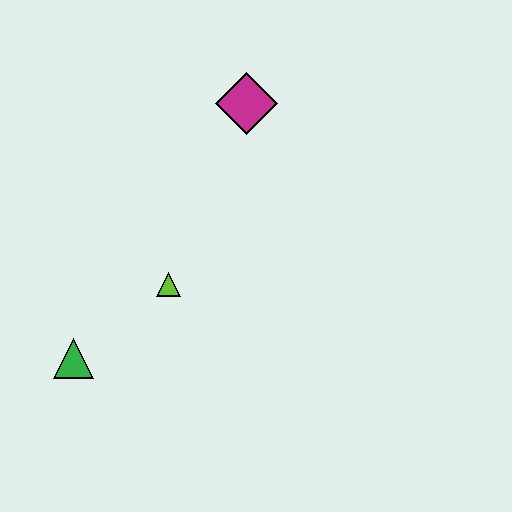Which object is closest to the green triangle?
The lime triangle is closest to the green triangle.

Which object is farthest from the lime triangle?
The magenta diamond is farthest from the lime triangle.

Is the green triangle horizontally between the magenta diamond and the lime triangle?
No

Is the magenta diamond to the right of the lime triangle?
Yes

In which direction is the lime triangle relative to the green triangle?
The lime triangle is to the right of the green triangle.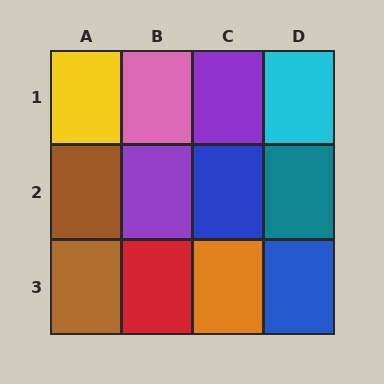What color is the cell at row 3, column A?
Brown.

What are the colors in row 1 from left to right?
Yellow, pink, purple, cyan.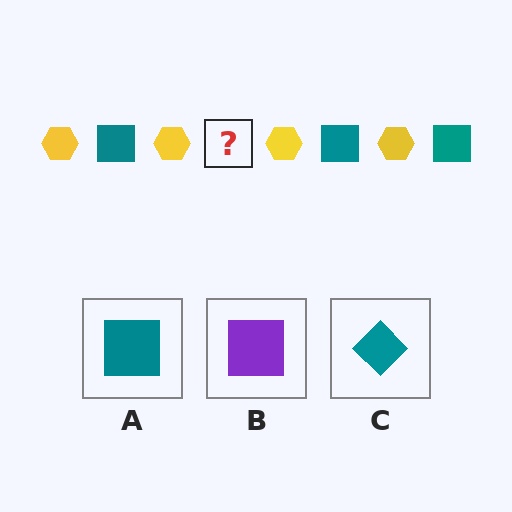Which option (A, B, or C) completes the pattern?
A.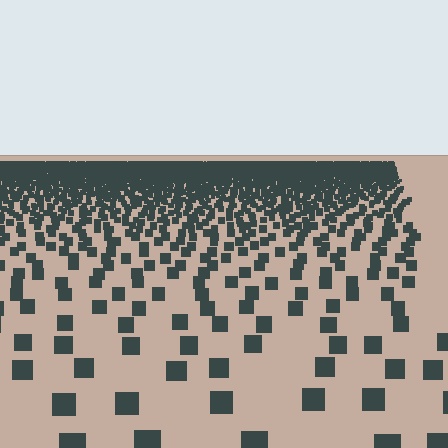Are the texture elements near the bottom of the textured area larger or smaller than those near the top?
Larger. Near the bottom, elements are closer to the viewer and appear at a bigger on-screen size.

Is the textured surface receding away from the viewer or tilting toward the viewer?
The surface is receding away from the viewer. Texture elements get smaller and denser toward the top.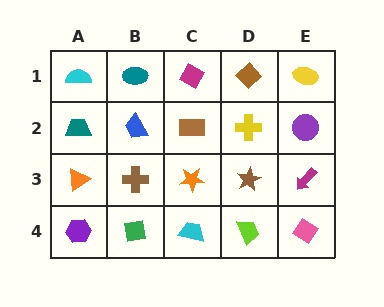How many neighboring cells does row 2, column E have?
3.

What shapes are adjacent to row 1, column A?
A teal trapezoid (row 2, column A), a teal ellipse (row 1, column B).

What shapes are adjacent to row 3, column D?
A yellow cross (row 2, column D), a lime trapezoid (row 4, column D), an orange star (row 3, column C), a magenta arrow (row 3, column E).